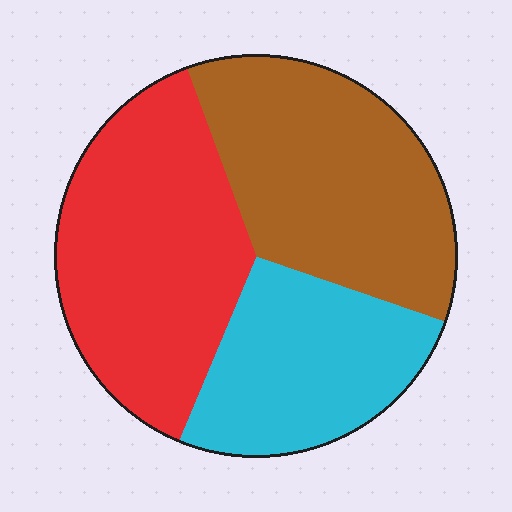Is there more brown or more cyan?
Brown.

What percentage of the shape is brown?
Brown covers around 35% of the shape.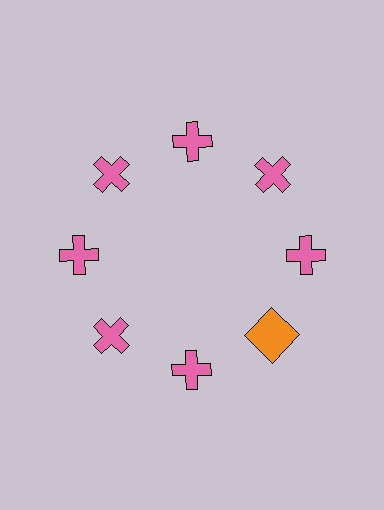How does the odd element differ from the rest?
It differs in both color (orange instead of pink) and shape (square instead of cross).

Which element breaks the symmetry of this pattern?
The orange square at roughly the 4 o'clock position breaks the symmetry. All other shapes are pink crosses.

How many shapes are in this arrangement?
There are 8 shapes arranged in a ring pattern.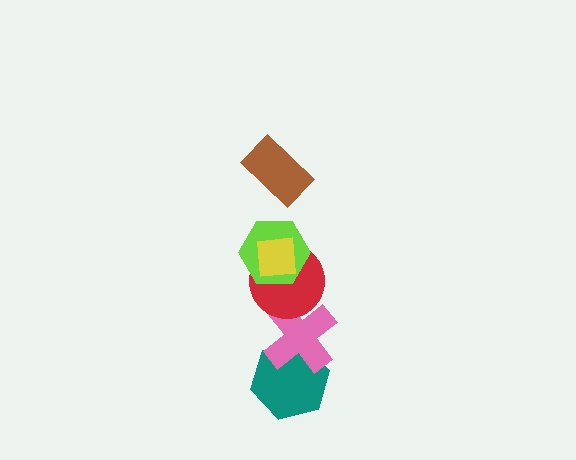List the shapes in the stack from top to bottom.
From top to bottom: the brown rectangle, the yellow square, the lime hexagon, the red circle, the pink cross, the teal hexagon.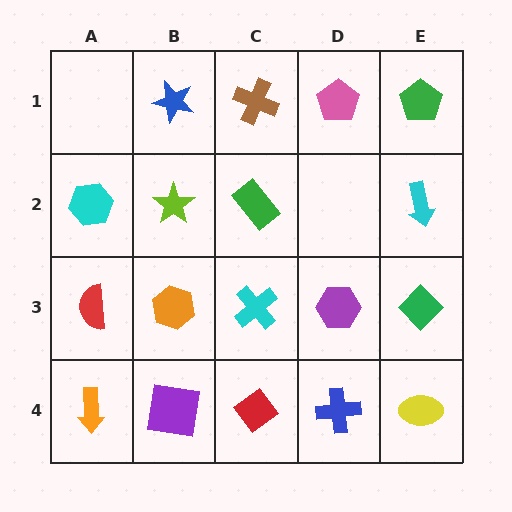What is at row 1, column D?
A pink pentagon.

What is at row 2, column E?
A cyan arrow.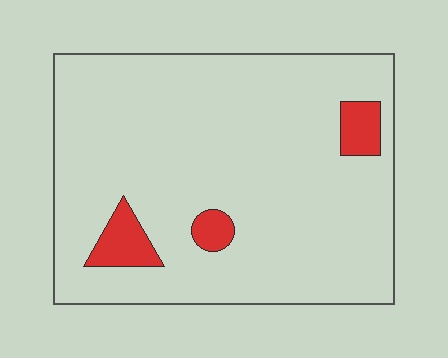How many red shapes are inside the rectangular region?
3.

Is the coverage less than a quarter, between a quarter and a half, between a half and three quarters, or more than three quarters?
Less than a quarter.